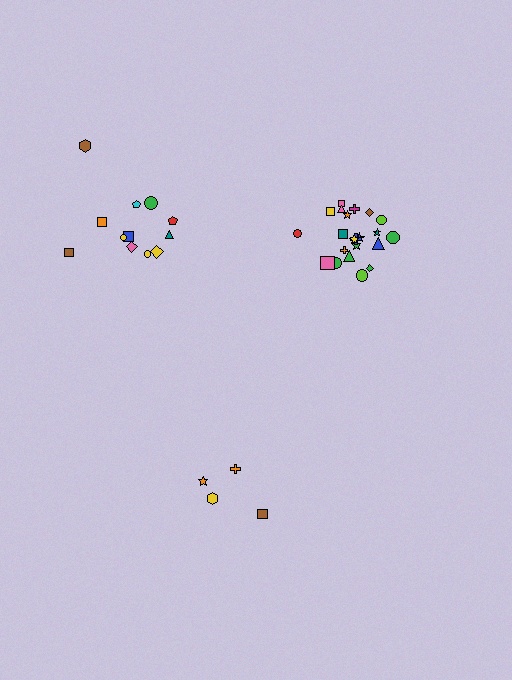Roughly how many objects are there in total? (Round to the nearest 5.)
Roughly 40 objects in total.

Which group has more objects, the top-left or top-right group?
The top-right group.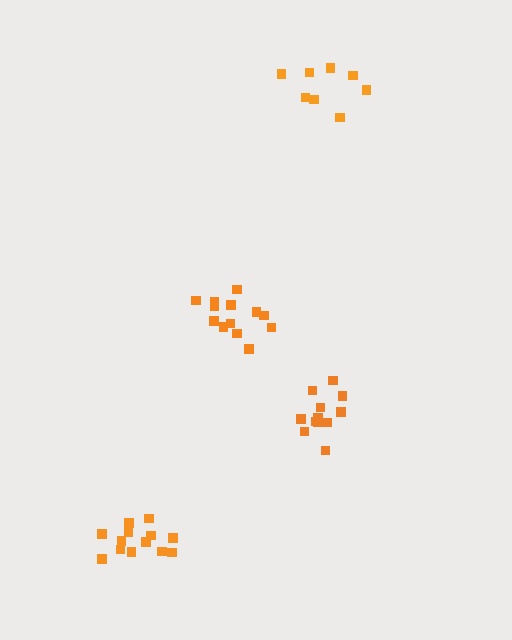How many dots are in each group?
Group 1: 12 dots, Group 2: 13 dots, Group 3: 13 dots, Group 4: 8 dots (46 total).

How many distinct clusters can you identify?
There are 4 distinct clusters.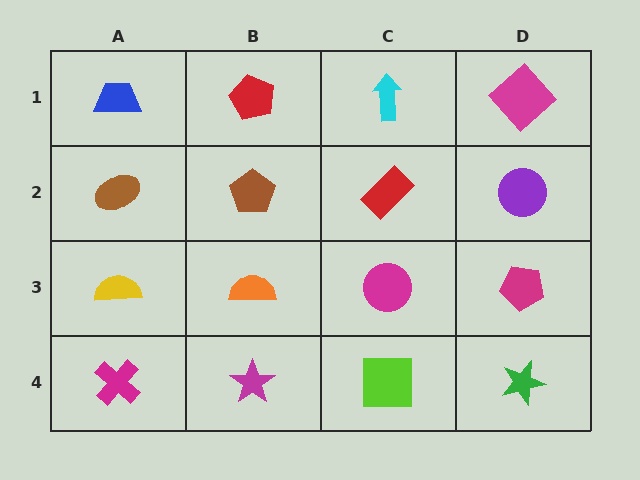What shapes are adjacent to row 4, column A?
A yellow semicircle (row 3, column A), a magenta star (row 4, column B).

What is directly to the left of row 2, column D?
A red rectangle.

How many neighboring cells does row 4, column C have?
3.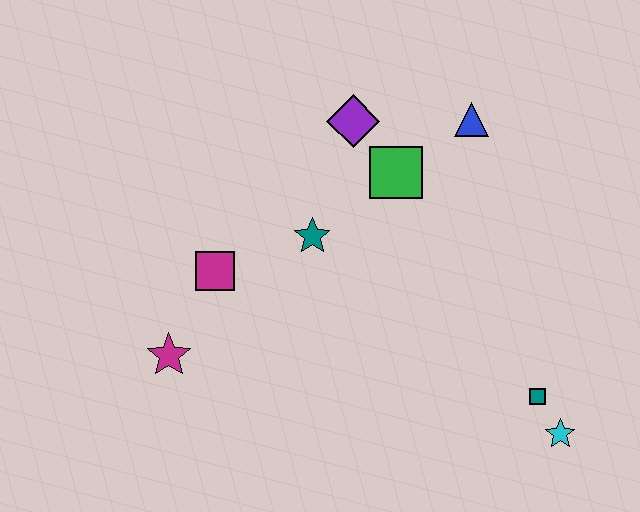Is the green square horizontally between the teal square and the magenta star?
Yes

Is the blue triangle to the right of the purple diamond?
Yes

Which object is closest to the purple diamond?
The green square is closest to the purple diamond.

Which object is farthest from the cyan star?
The magenta star is farthest from the cyan star.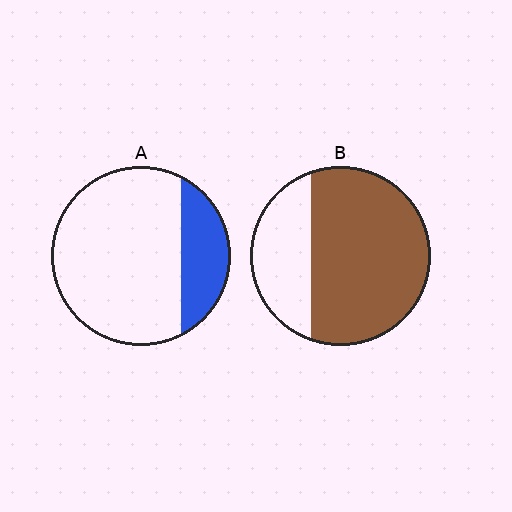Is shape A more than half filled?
No.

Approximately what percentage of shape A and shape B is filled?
A is approximately 25% and B is approximately 70%.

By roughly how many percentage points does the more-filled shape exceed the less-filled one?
By roughly 50 percentage points (B over A).